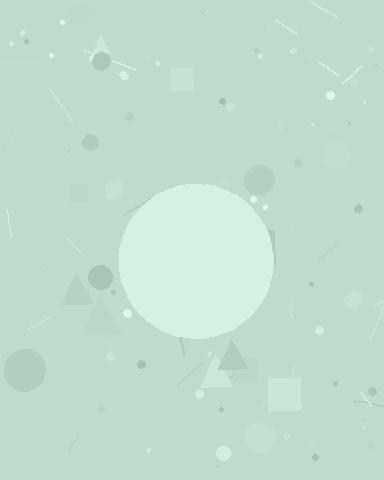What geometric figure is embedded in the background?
A circle is embedded in the background.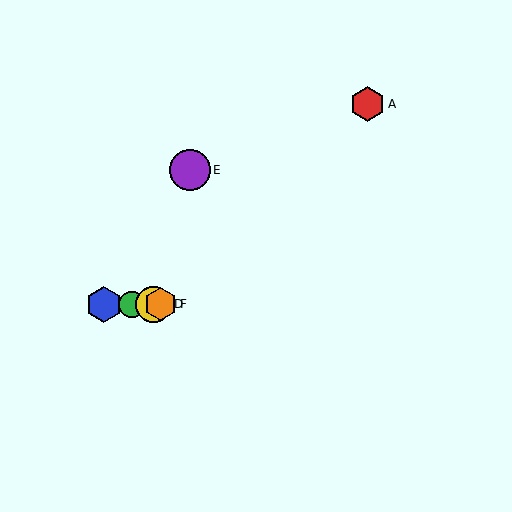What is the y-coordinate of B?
Object B is at y≈304.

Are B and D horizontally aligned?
Yes, both are at y≈304.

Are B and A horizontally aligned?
No, B is at y≈304 and A is at y≈104.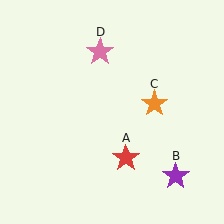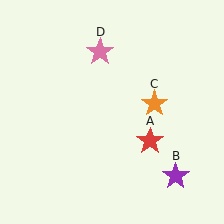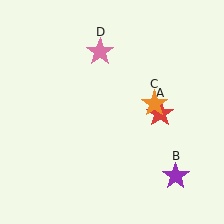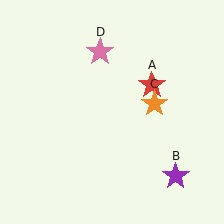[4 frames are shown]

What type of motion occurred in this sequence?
The red star (object A) rotated counterclockwise around the center of the scene.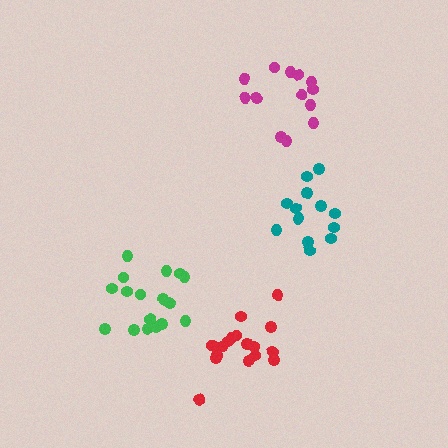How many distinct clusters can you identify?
There are 4 distinct clusters.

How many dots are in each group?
Group 1: 18 dots, Group 2: 14 dots, Group 3: 18 dots, Group 4: 13 dots (63 total).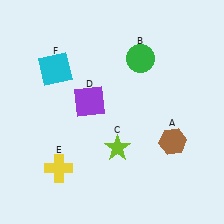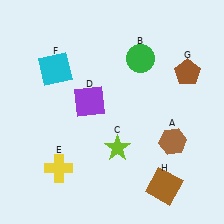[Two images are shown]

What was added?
A brown pentagon (G), a brown square (H) were added in Image 2.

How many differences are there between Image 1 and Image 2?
There are 2 differences between the two images.